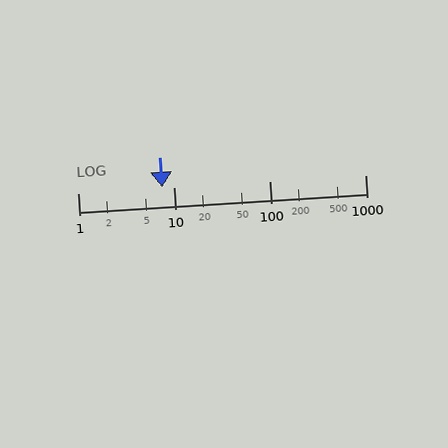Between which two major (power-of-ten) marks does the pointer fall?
The pointer is between 1 and 10.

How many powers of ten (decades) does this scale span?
The scale spans 3 decades, from 1 to 1000.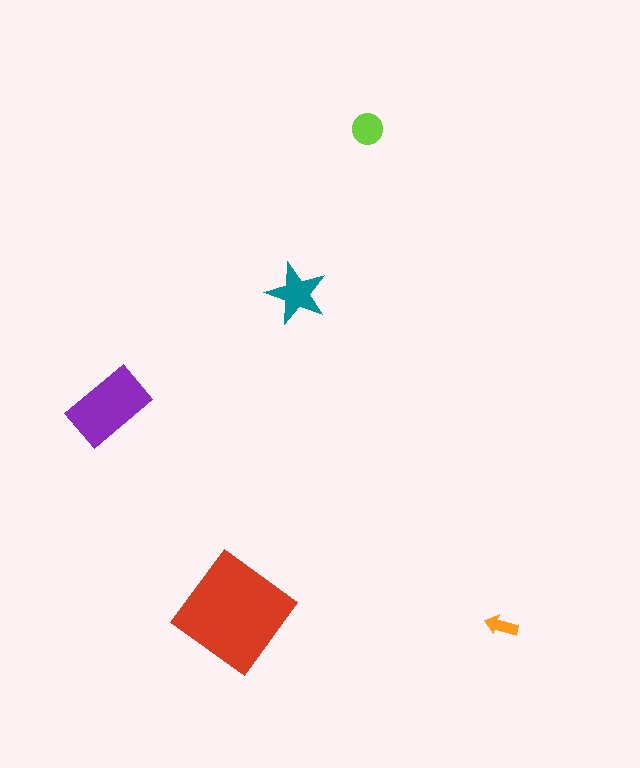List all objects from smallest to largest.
The orange arrow, the lime circle, the teal star, the purple rectangle, the red diamond.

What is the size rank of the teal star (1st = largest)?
3rd.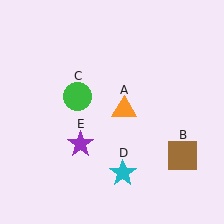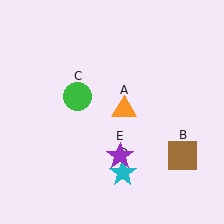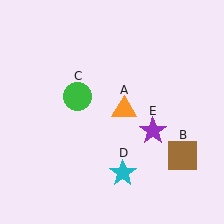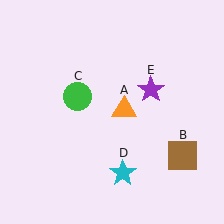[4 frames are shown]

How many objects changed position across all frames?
1 object changed position: purple star (object E).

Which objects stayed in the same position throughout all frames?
Orange triangle (object A) and brown square (object B) and green circle (object C) and cyan star (object D) remained stationary.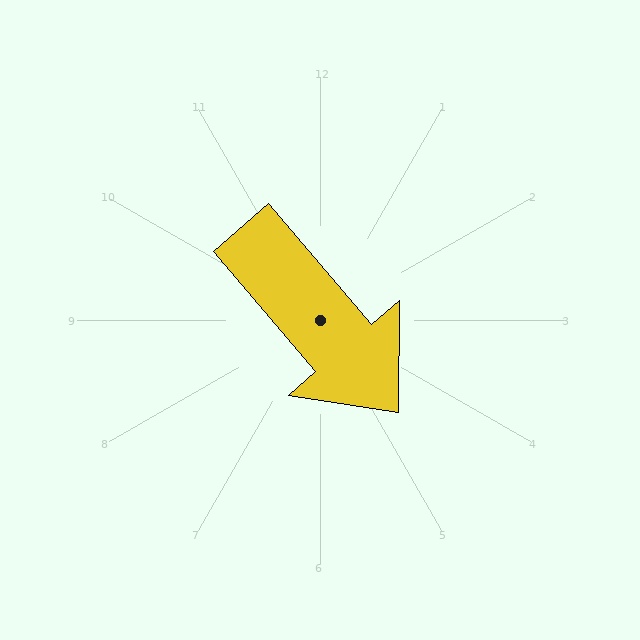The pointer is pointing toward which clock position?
Roughly 5 o'clock.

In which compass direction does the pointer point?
Southeast.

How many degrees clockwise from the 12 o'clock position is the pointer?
Approximately 140 degrees.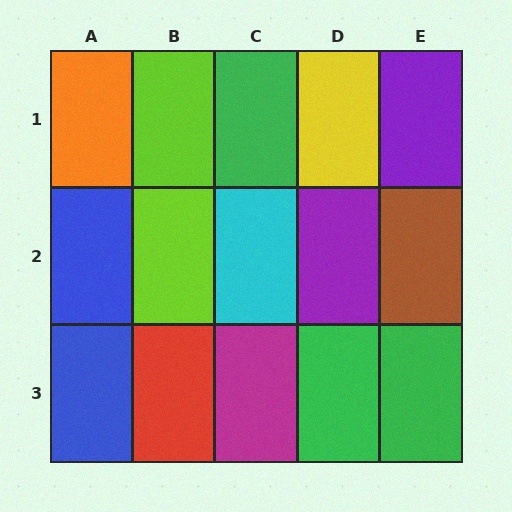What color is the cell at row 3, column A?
Blue.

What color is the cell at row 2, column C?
Cyan.